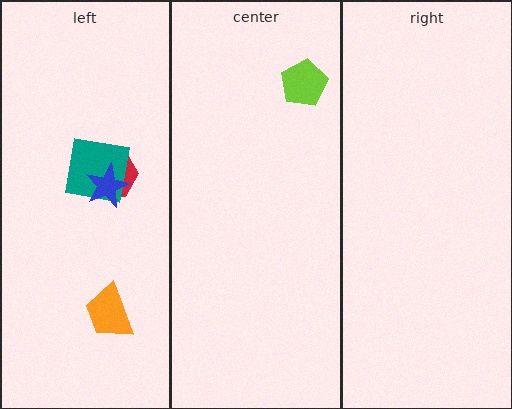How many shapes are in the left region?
4.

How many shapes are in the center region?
1.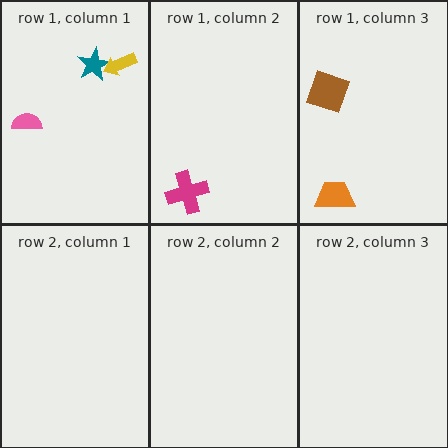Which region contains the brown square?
The row 1, column 3 region.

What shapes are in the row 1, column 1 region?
The teal star, the pink semicircle, the yellow arrow.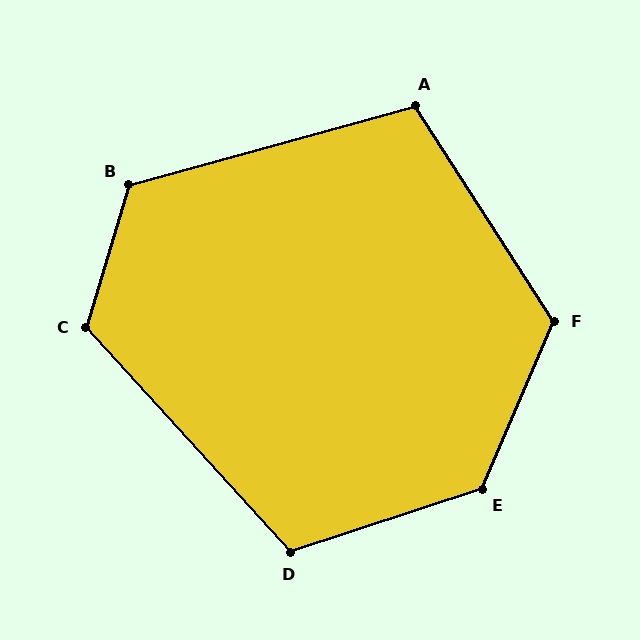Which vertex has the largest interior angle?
E, at approximately 132 degrees.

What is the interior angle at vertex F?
Approximately 124 degrees (obtuse).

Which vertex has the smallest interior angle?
A, at approximately 107 degrees.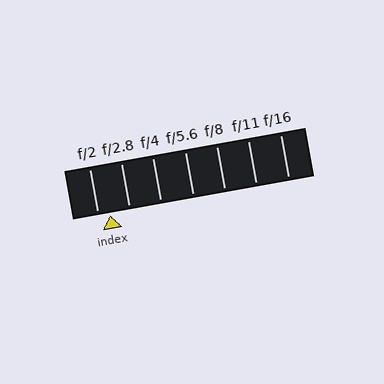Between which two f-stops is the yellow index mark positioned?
The index mark is between f/2 and f/2.8.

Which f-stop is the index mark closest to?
The index mark is closest to f/2.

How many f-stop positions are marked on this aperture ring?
There are 7 f-stop positions marked.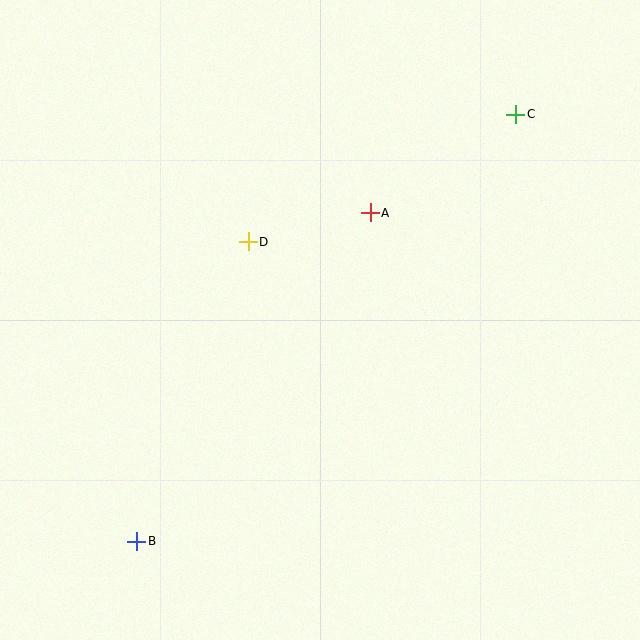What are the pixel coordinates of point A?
Point A is at (370, 213).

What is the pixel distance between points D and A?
The distance between D and A is 126 pixels.